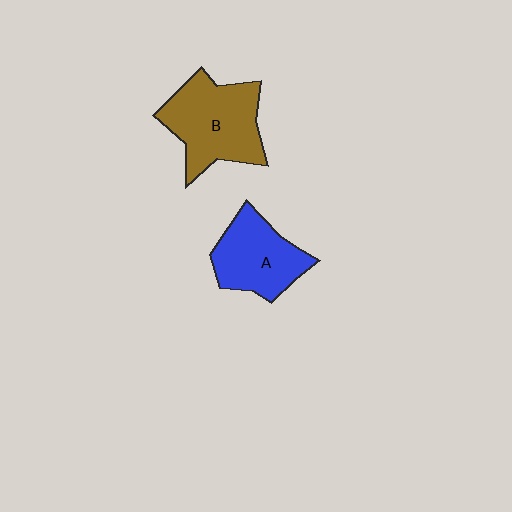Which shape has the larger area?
Shape B (brown).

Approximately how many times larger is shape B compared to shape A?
Approximately 1.3 times.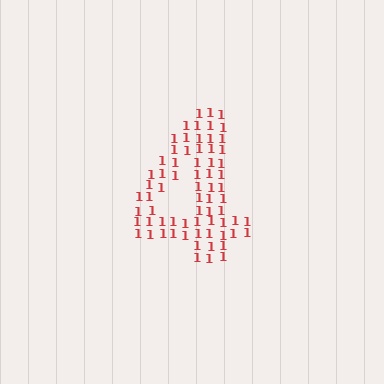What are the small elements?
The small elements are digit 1's.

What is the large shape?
The large shape is the digit 4.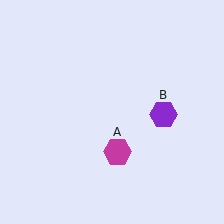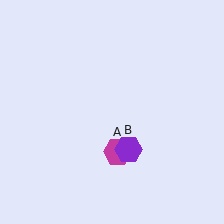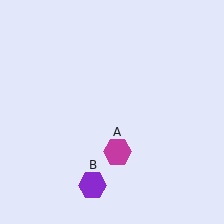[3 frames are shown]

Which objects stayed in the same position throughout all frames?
Magenta hexagon (object A) remained stationary.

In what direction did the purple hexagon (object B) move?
The purple hexagon (object B) moved down and to the left.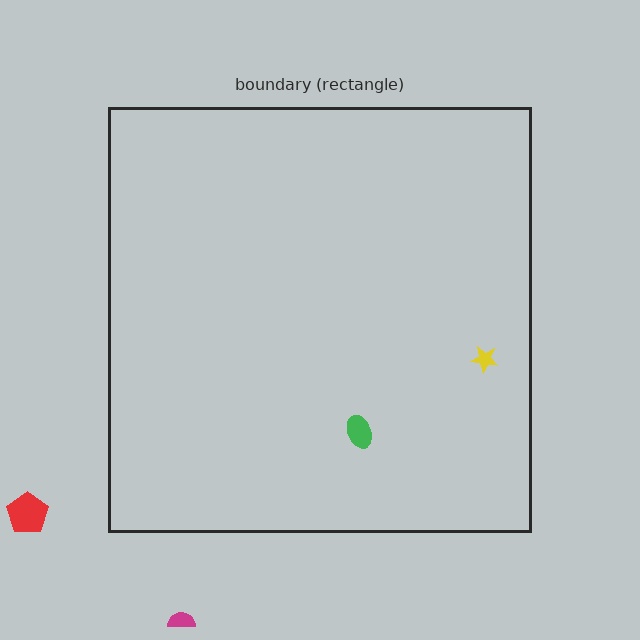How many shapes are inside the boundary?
2 inside, 2 outside.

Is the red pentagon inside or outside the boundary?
Outside.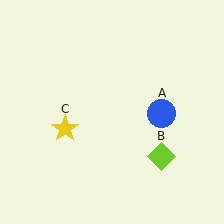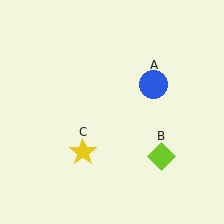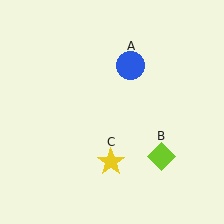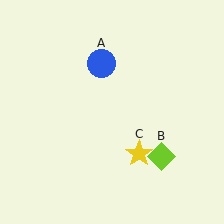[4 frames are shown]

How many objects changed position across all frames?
2 objects changed position: blue circle (object A), yellow star (object C).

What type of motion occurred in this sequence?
The blue circle (object A), yellow star (object C) rotated counterclockwise around the center of the scene.